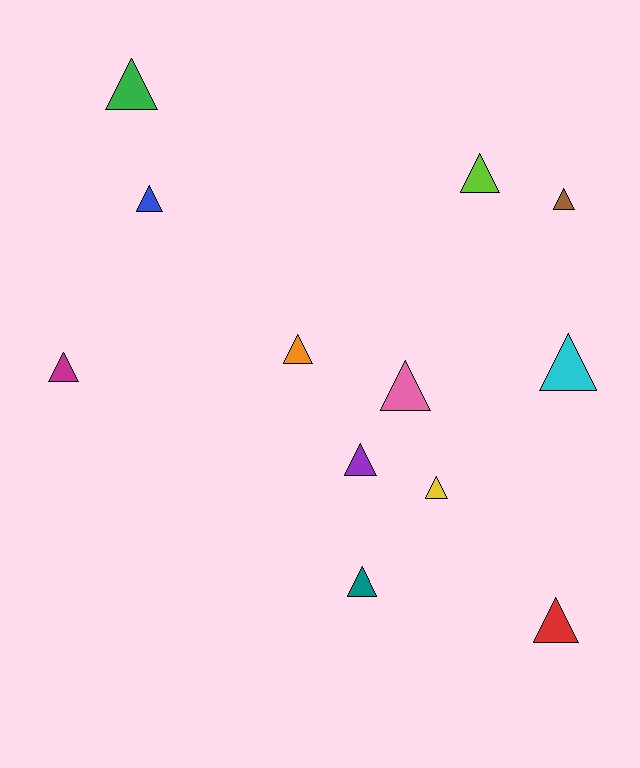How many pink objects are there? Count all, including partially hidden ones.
There is 1 pink object.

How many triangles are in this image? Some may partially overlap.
There are 12 triangles.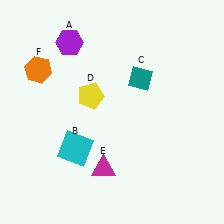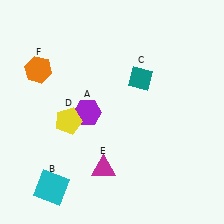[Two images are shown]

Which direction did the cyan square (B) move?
The cyan square (B) moved down.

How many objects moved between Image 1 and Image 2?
3 objects moved between the two images.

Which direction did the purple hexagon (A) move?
The purple hexagon (A) moved down.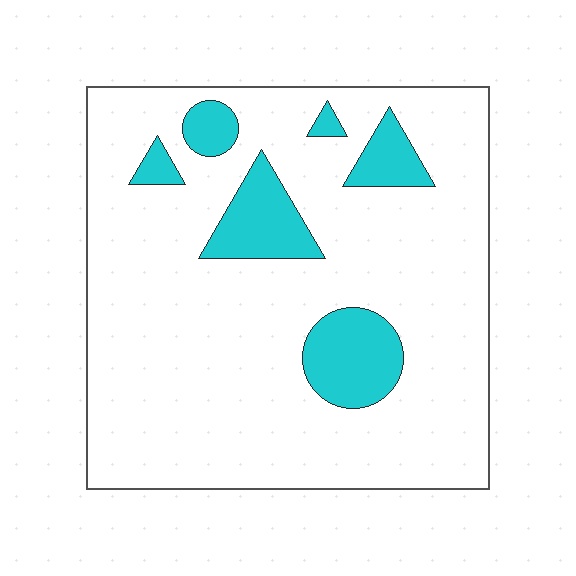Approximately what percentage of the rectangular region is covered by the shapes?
Approximately 15%.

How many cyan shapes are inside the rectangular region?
6.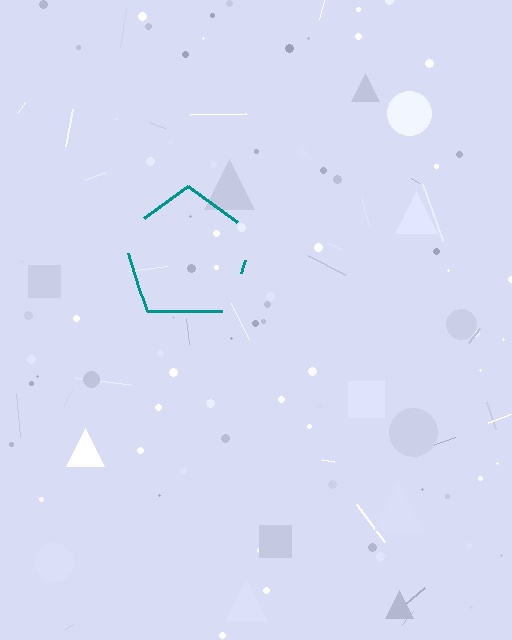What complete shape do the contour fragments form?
The contour fragments form a pentagon.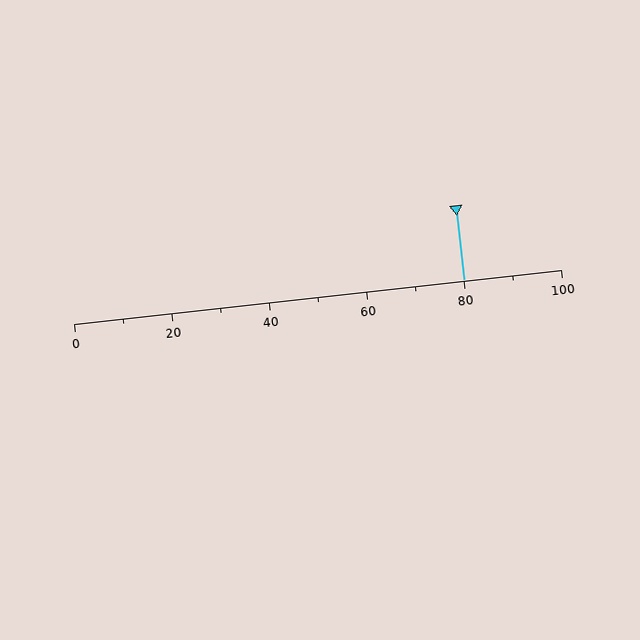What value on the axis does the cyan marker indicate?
The marker indicates approximately 80.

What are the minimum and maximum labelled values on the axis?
The axis runs from 0 to 100.